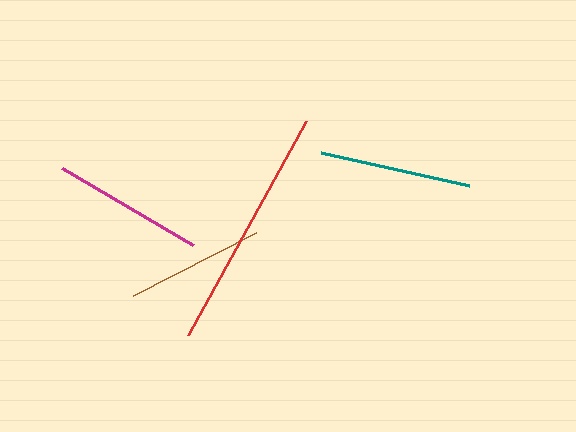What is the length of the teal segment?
The teal segment is approximately 151 pixels long.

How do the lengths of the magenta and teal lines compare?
The magenta and teal lines are approximately the same length.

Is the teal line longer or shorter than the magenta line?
The magenta line is longer than the teal line.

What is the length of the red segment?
The red segment is approximately 244 pixels long.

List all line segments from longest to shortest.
From longest to shortest: red, magenta, teal, brown.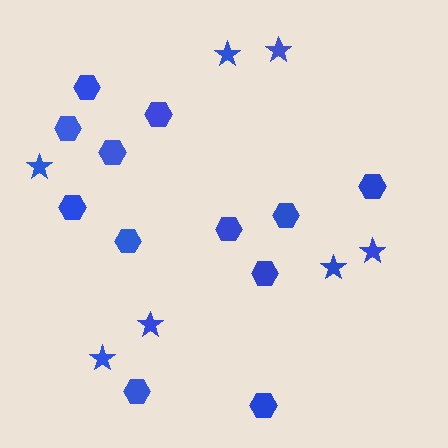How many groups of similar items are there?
There are 2 groups: one group of hexagons (12) and one group of stars (7).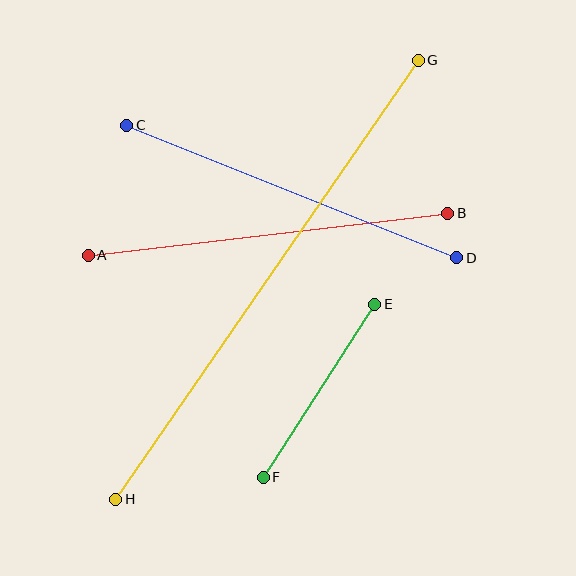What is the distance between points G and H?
The distance is approximately 533 pixels.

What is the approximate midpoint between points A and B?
The midpoint is at approximately (268, 234) pixels.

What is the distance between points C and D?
The distance is approximately 356 pixels.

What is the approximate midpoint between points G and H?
The midpoint is at approximately (267, 280) pixels.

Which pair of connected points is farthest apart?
Points G and H are farthest apart.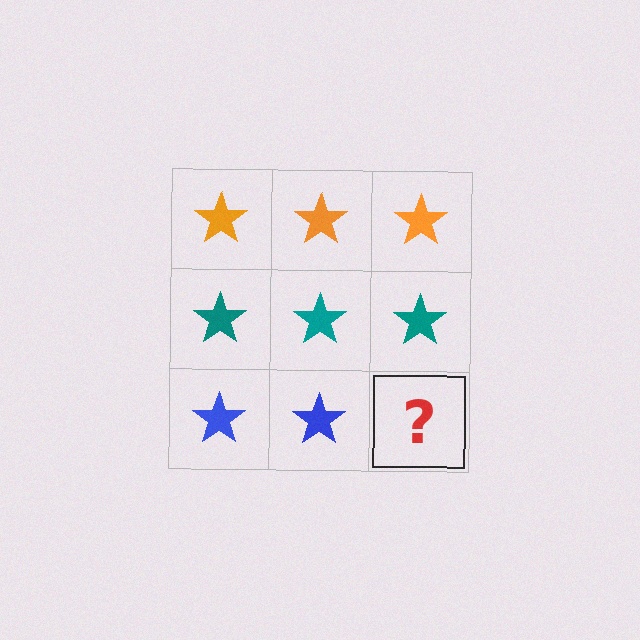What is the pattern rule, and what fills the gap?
The rule is that each row has a consistent color. The gap should be filled with a blue star.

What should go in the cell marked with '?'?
The missing cell should contain a blue star.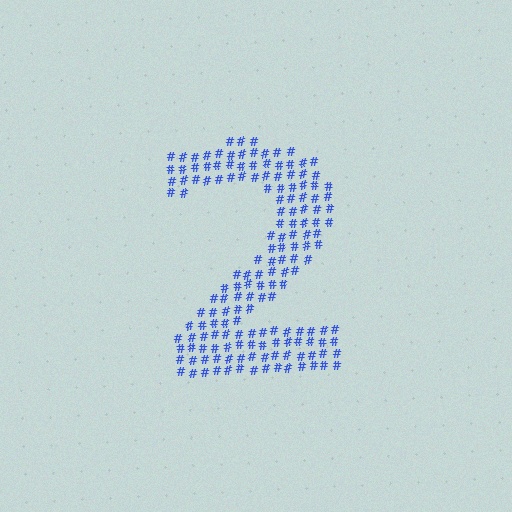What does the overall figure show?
The overall figure shows the digit 2.